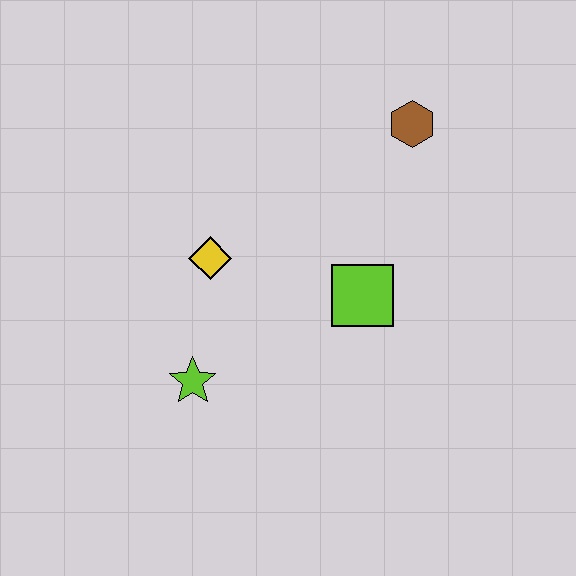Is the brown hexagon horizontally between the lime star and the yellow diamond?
No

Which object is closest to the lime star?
The yellow diamond is closest to the lime star.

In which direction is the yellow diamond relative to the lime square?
The yellow diamond is to the left of the lime square.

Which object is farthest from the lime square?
The lime star is farthest from the lime square.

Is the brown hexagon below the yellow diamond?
No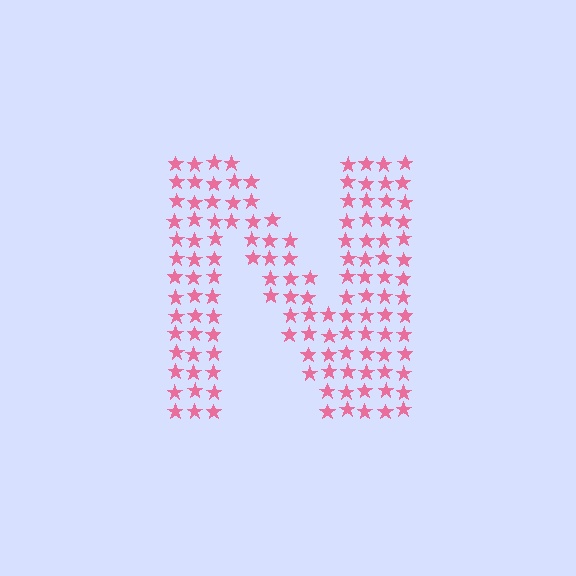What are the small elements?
The small elements are stars.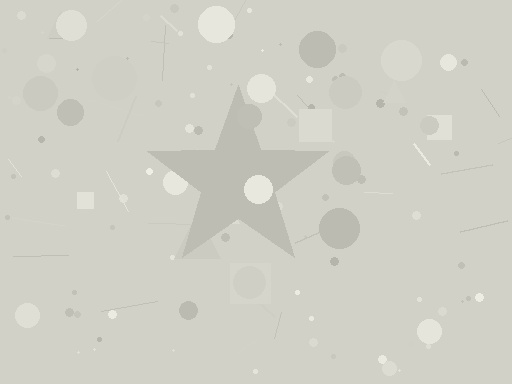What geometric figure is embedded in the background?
A star is embedded in the background.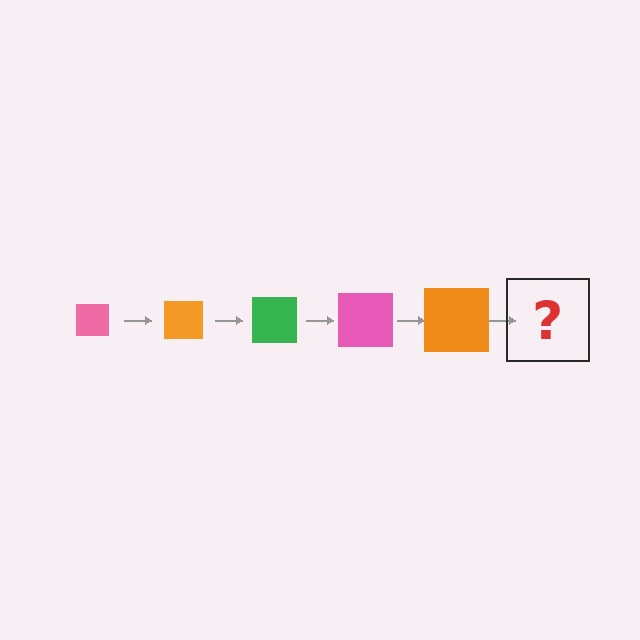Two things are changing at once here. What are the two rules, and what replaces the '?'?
The two rules are that the square grows larger each step and the color cycles through pink, orange, and green. The '?' should be a green square, larger than the previous one.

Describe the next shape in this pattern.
It should be a green square, larger than the previous one.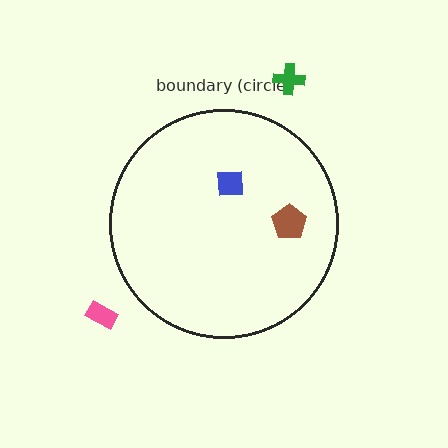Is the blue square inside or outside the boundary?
Inside.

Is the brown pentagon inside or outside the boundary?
Inside.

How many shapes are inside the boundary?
2 inside, 2 outside.